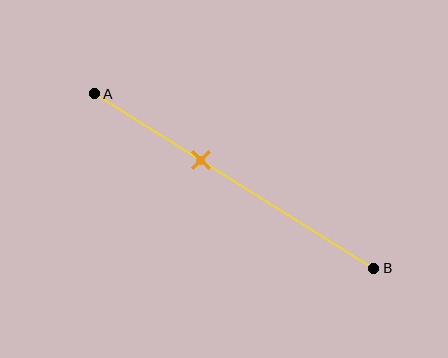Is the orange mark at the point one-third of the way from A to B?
No, the mark is at about 40% from A, not at the 33% one-third point.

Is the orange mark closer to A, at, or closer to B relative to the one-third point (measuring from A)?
The orange mark is closer to point B than the one-third point of segment AB.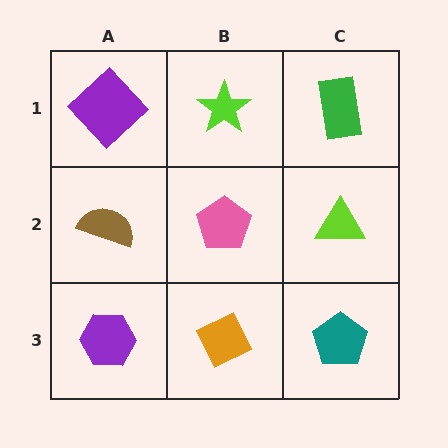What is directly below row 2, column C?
A teal pentagon.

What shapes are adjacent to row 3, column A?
A brown semicircle (row 2, column A), an orange diamond (row 3, column B).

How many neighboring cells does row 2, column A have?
3.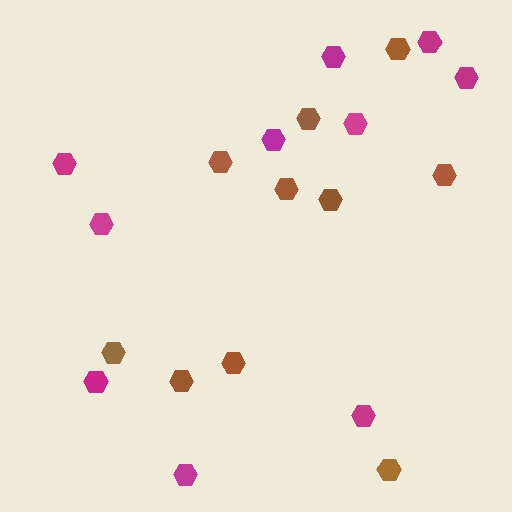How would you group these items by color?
There are 2 groups: one group of brown hexagons (10) and one group of magenta hexagons (10).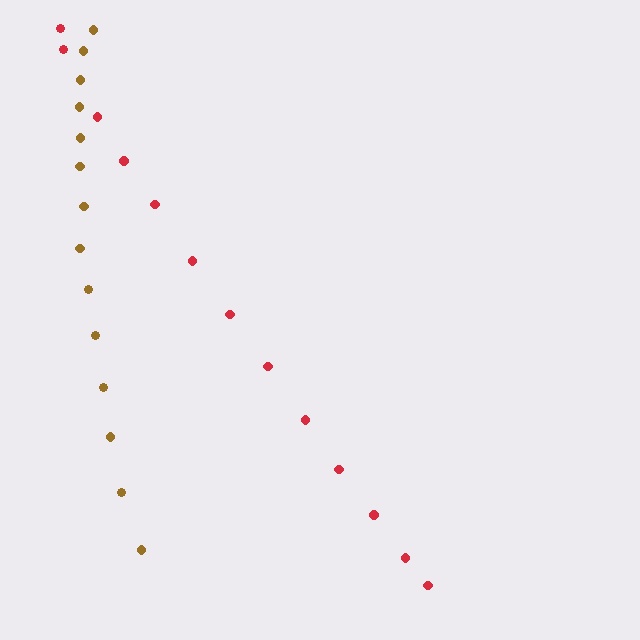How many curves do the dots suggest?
There are 2 distinct paths.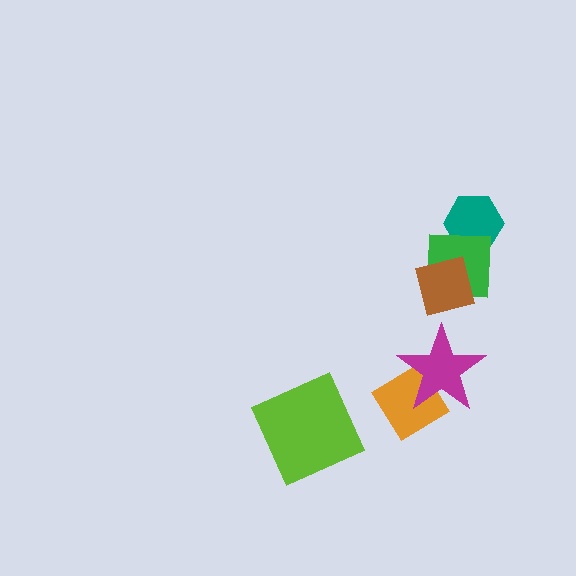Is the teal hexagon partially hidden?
Yes, it is partially covered by another shape.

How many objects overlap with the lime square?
0 objects overlap with the lime square.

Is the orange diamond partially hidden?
Yes, it is partially covered by another shape.